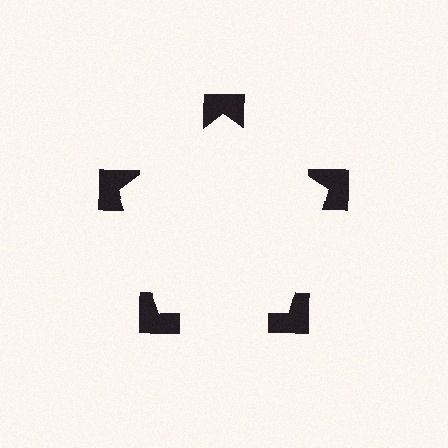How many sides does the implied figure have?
5 sides.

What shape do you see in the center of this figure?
An illusory pentagon — its edges are inferred from the aligned wedge cuts in the notched squares, not physically drawn.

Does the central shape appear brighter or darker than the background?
It typically appears slightly brighter than the background, even though no actual brightness change is drawn.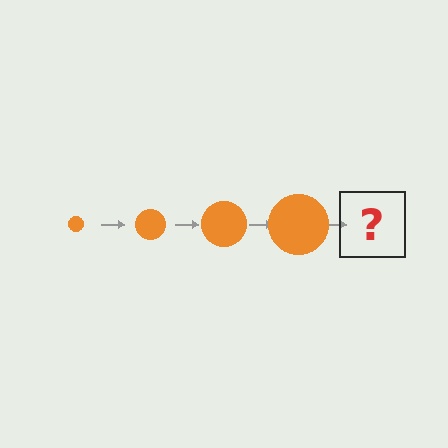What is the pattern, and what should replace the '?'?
The pattern is that the circle gets progressively larger each step. The '?' should be an orange circle, larger than the previous one.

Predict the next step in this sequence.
The next step is an orange circle, larger than the previous one.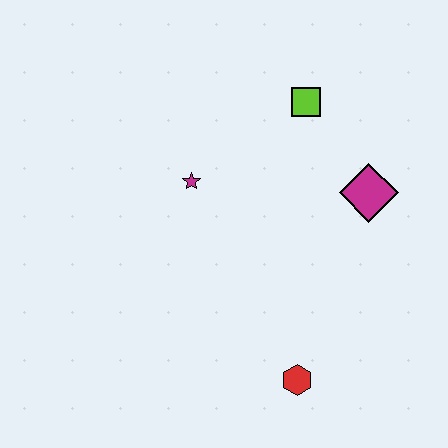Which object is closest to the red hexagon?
The magenta diamond is closest to the red hexagon.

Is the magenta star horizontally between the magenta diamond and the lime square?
No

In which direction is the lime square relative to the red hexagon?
The lime square is above the red hexagon.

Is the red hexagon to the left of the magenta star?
No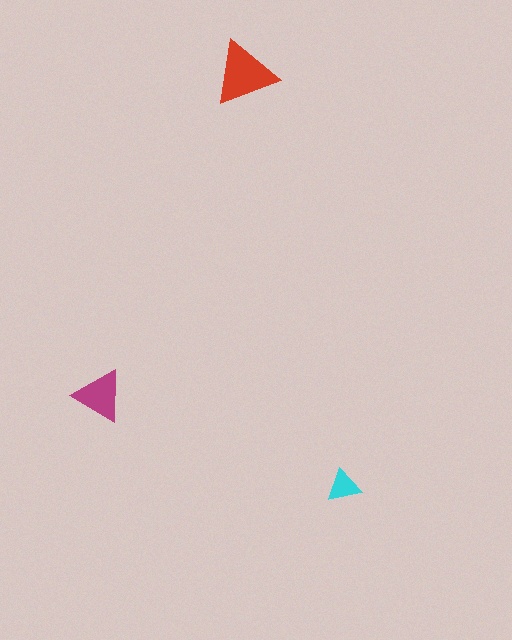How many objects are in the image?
There are 3 objects in the image.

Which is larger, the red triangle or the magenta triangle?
The red one.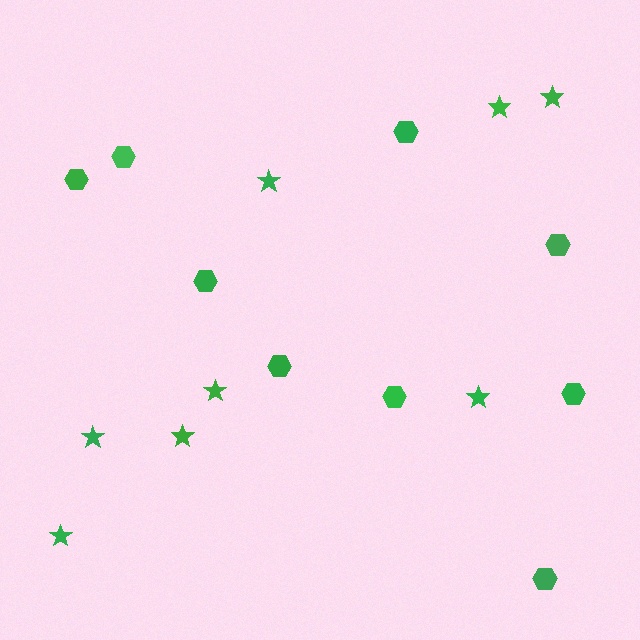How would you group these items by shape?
There are 2 groups: one group of stars (8) and one group of hexagons (9).